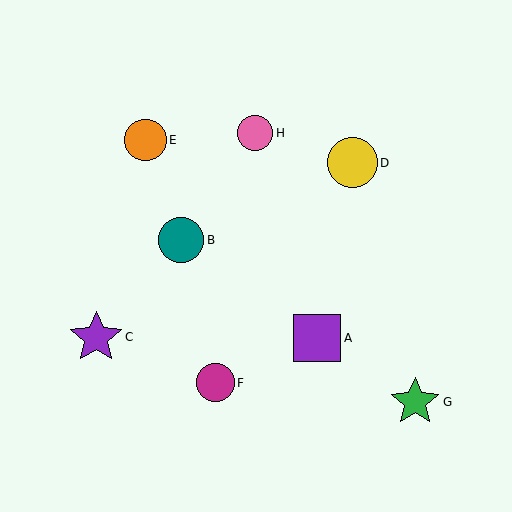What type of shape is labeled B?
Shape B is a teal circle.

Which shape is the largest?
The purple star (labeled C) is the largest.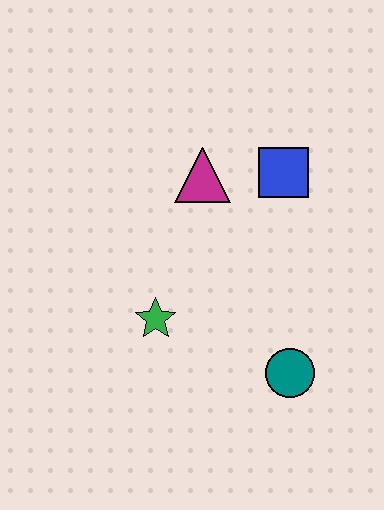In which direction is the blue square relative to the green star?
The blue square is above the green star.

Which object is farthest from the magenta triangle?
The teal circle is farthest from the magenta triangle.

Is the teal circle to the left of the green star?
No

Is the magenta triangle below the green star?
No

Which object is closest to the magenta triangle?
The blue square is closest to the magenta triangle.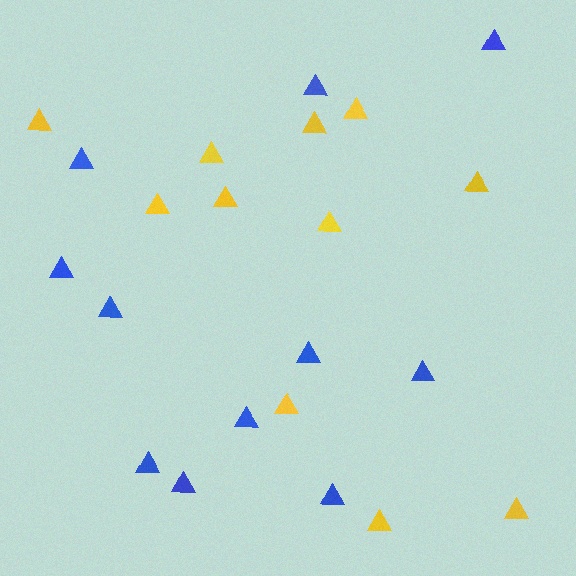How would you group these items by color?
There are 2 groups: one group of blue triangles (11) and one group of yellow triangles (11).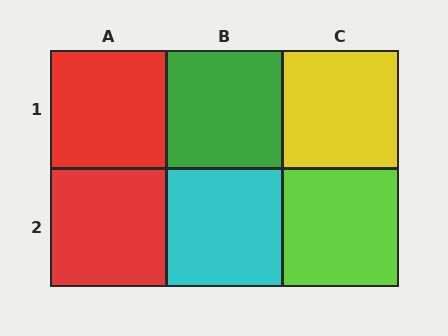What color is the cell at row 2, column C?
Lime.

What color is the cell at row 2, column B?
Cyan.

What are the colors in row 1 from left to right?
Red, green, yellow.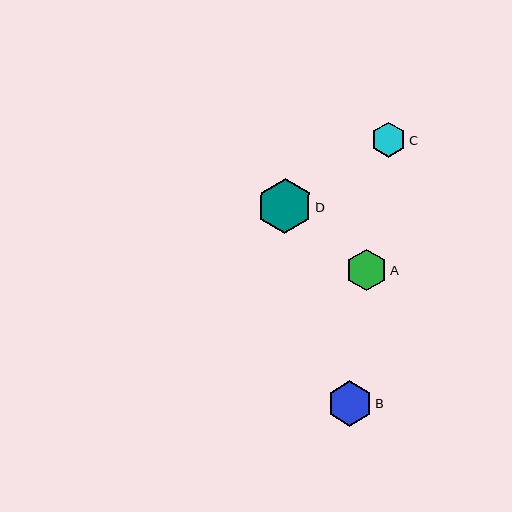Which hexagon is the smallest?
Hexagon C is the smallest with a size of approximately 35 pixels.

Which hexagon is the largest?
Hexagon D is the largest with a size of approximately 55 pixels.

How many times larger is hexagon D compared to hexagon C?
Hexagon D is approximately 1.5 times the size of hexagon C.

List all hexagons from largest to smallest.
From largest to smallest: D, B, A, C.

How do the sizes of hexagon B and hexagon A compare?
Hexagon B and hexagon A are approximately the same size.